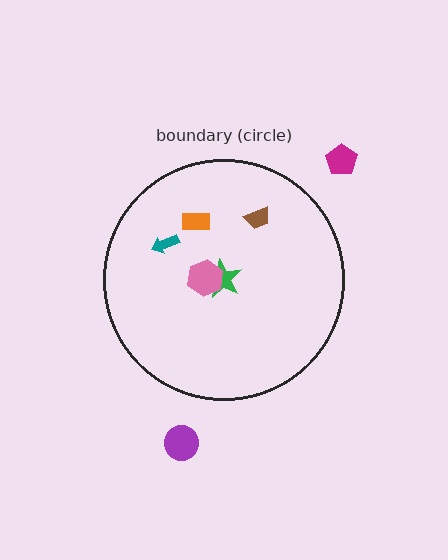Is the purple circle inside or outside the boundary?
Outside.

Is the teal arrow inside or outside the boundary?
Inside.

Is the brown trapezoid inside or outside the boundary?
Inside.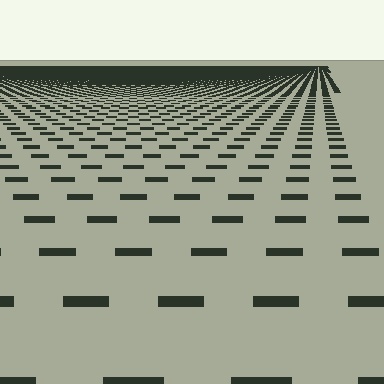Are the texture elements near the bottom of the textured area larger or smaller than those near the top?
Larger. Near the bottom, elements are closer to the viewer and appear at a bigger on-screen size.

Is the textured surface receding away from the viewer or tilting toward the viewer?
The surface is receding away from the viewer. Texture elements get smaller and denser toward the top.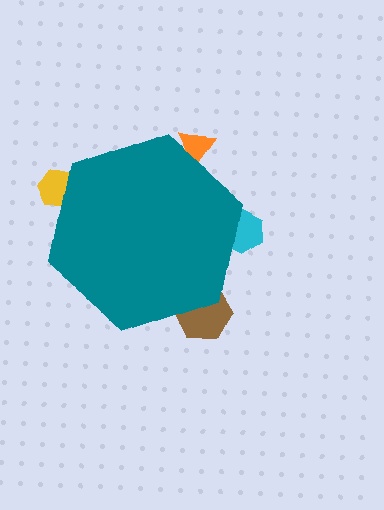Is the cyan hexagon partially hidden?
Yes, the cyan hexagon is partially hidden behind the teal hexagon.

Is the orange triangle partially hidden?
Yes, the orange triangle is partially hidden behind the teal hexagon.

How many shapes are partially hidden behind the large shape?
4 shapes are partially hidden.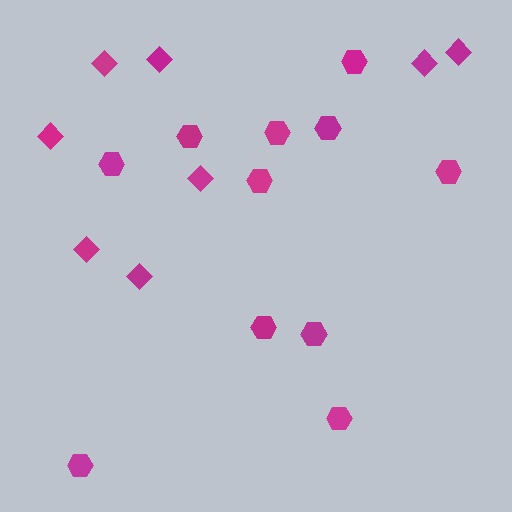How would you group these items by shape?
There are 2 groups: one group of hexagons (11) and one group of diamonds (8).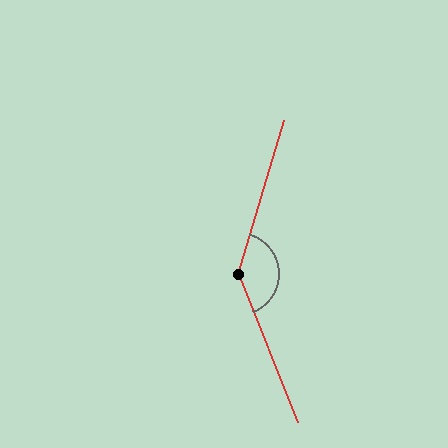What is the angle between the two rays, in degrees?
Approximately 141 degrees.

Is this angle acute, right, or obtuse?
It is obtuse.